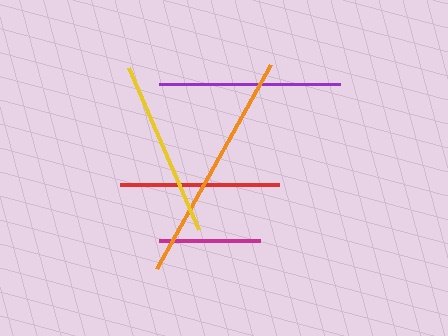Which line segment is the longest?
The orange line is the longest at approximately 234 pixels.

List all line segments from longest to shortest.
From longest to shortest: orange, purple, yellow, red, magenta.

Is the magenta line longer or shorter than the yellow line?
The yellow line is longer than the magenta line.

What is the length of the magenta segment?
The magenta segment is approximately 101 pixels long.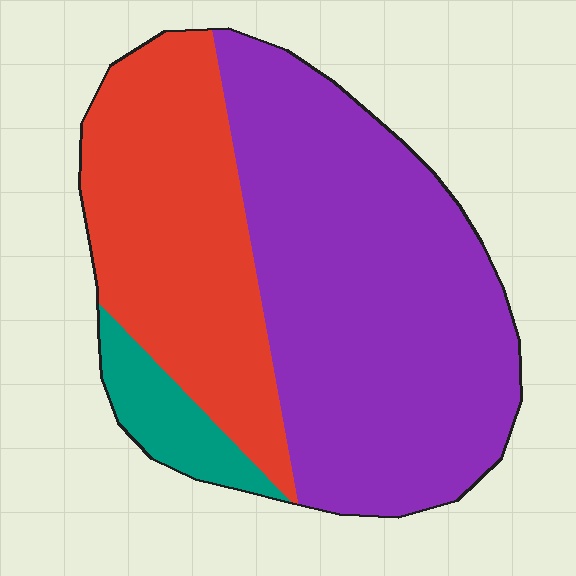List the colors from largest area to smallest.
From largest to smallest: purple, red, teal.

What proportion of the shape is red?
Red takes up about one third (1/3) of the shape.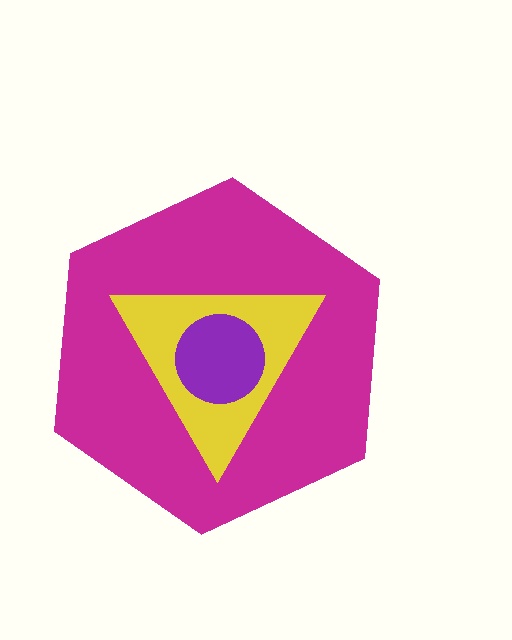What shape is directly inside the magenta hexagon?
The yellow triangle.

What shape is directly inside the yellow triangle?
The purple circle.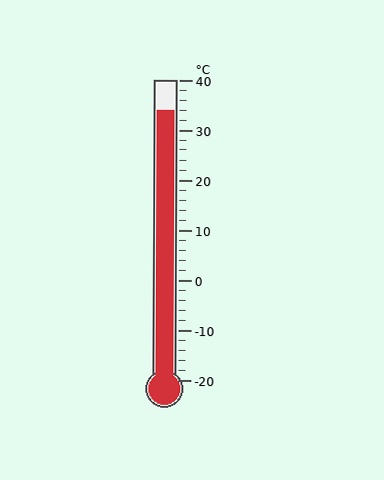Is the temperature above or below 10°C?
The temperature is above 10°C.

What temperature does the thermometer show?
The thermometer shows approximately 34°C.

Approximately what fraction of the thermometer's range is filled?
The thermometer is filled to approximately 90% of its range.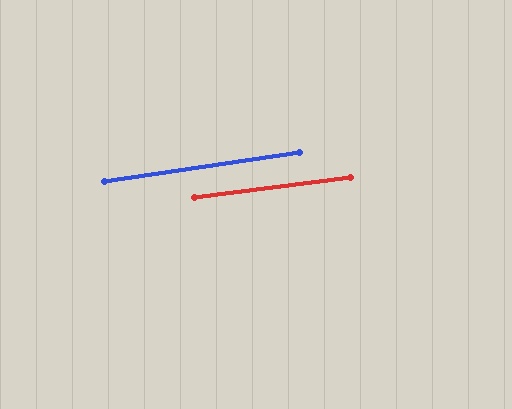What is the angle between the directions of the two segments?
Approximately 1 degree.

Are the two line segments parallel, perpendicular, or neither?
Parallel — their directions differ by only 1.3°.